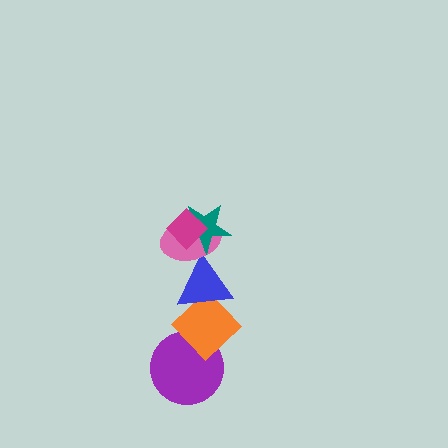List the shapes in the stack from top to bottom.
From top to bottom: the magenta diamond, the teal star, the pink ellipse, the blue triangle, the orange diamond, the purple circle.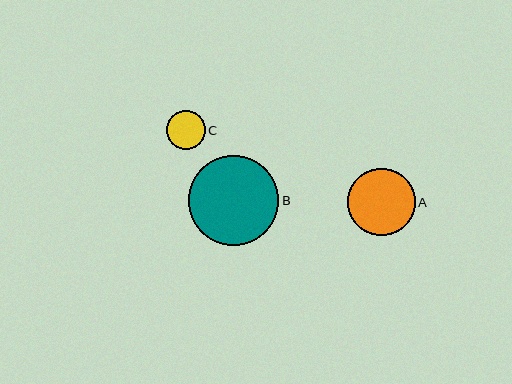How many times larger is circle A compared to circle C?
Circle A is approximately 1.7 times the size of circle C.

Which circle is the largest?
Circle B is the largest with a size of approximately 90 pixels.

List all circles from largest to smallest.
From largest to smallest: B, A, C.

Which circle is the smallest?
Circle C is the smallest with a size of approximately 39 pixels.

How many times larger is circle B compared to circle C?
Circle B is approximately 2.3 times the size of circle C.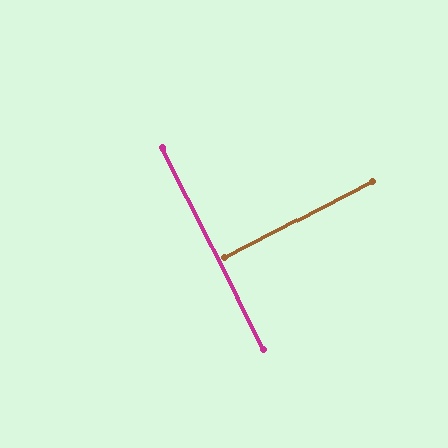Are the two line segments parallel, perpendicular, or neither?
Perpendicular — they meet at approximately 89°.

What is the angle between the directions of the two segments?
Approximately 89 degrees.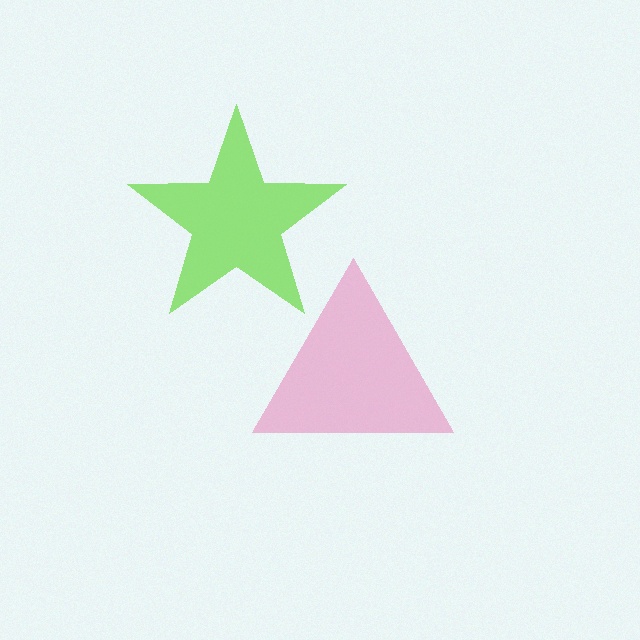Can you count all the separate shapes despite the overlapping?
Yes, there are 2 separate shapes.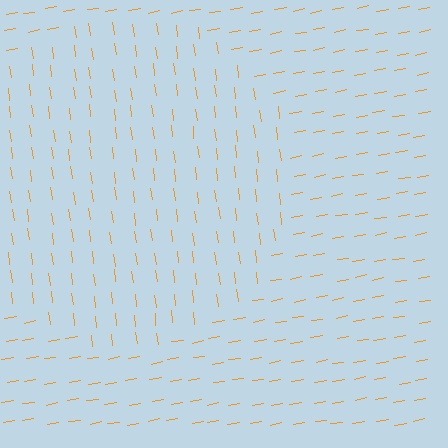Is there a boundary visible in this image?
Yes, there is a texture boundary formed by a change in line orientation.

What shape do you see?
I see a circle.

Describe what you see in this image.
The image is filled with small orange line segments. A circle region in the image has lines oriented differently from the surrounding lines, creating a visible texture boundary.